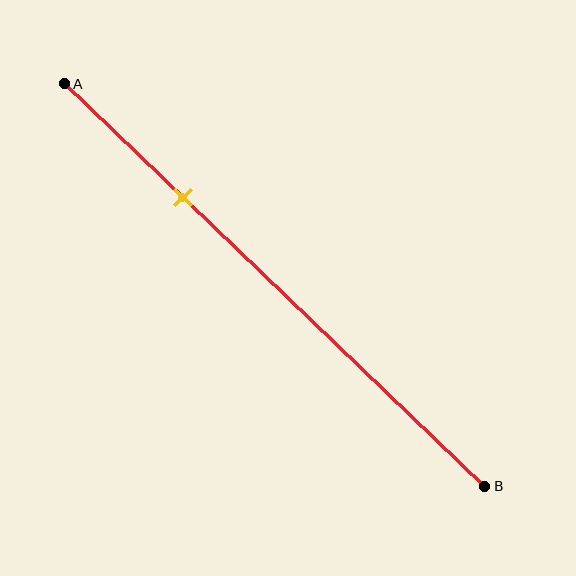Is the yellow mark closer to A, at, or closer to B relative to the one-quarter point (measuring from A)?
The yellow mark is closer to point B than the one-quarter point of segment AB.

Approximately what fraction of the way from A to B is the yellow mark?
The yellow mark is approximately 30% of the way from A to B.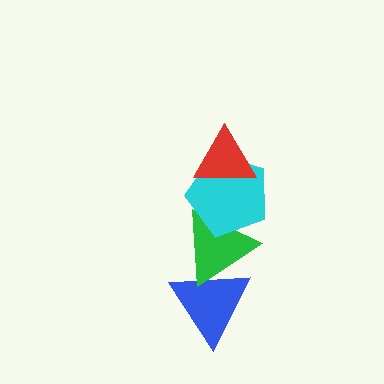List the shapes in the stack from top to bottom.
From top to bottom: the red triangle, the cyan pentagon, the green triangle, the blue triangle.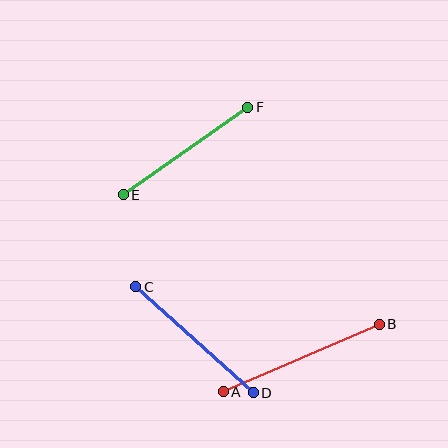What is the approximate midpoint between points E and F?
The midpoint is at approximately (186, 151) pixels.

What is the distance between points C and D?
The distance is approximately 158 pixels.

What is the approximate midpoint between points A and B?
The midpoint is at approximately (301, 358) pixels.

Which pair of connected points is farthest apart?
Points A and B are farthest apart.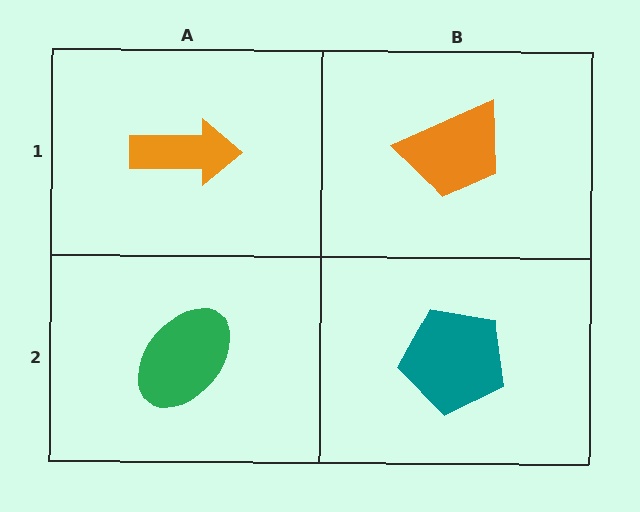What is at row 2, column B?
A teal pentagon.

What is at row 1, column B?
An orange trapezoid.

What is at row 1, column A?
An orange arrow.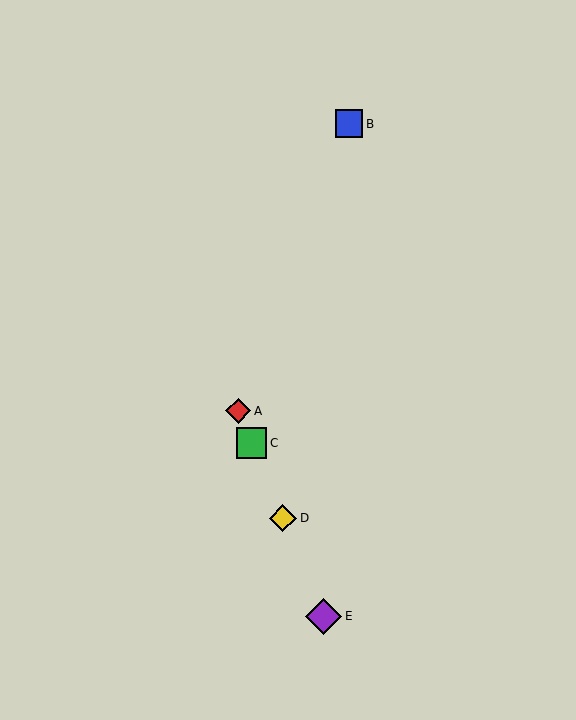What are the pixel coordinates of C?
Object C is at (251, 443).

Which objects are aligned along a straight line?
Objects A, C, D, E are aligned along a straight line.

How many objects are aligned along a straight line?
4 objects (A, C, D, E) are aligned along a straight line.